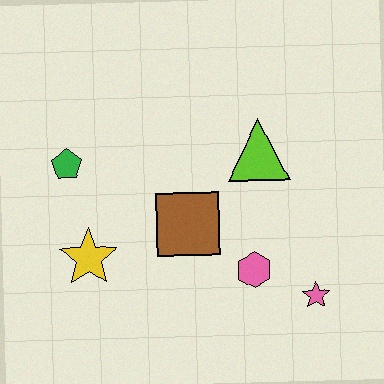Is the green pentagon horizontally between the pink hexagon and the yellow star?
No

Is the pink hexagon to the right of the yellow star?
Yes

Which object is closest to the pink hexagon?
The pink star is closest to the pink hexagon.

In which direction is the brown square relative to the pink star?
The brown square is to the left of the pink star.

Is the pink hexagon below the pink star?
No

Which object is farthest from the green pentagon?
The pink star is farthest from the green pentagon.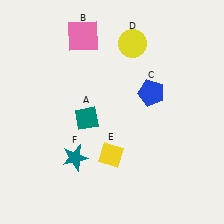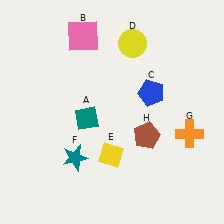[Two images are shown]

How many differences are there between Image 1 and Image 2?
There are 2 differences between the two images.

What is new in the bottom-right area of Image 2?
An orange cross (G) was added in the bottom-right area of Image 2.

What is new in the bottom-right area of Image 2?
A brown pentagon (H) was added in the bottom-right area of Image 2.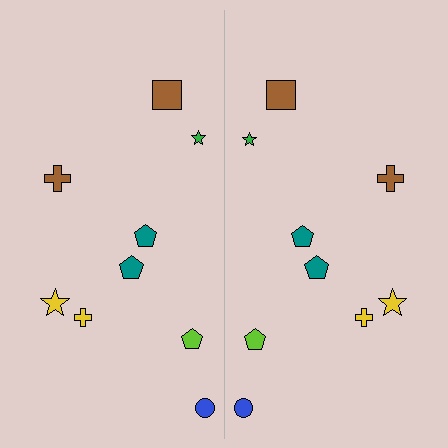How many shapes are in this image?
There are 18 shapes in this image.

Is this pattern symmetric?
Yes, this pattern has bilateral (reflection) symmetry.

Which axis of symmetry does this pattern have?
The pattern has a vertical axis of symmetry running through the center of the image.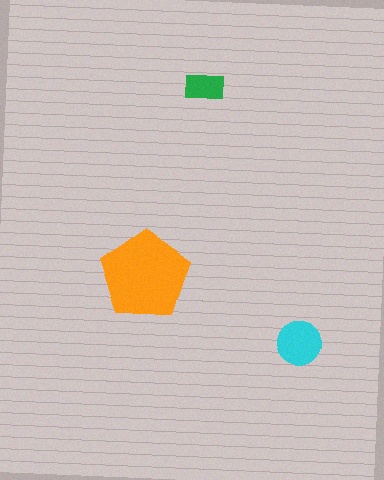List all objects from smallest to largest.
The green rectangle, the cyan circle, the orange pentagon.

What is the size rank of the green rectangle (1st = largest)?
3rd.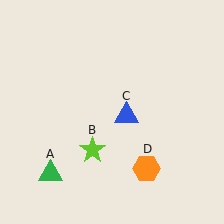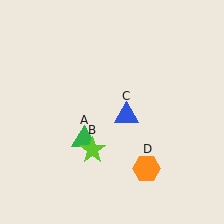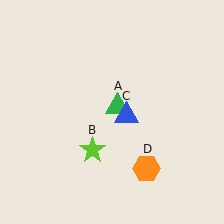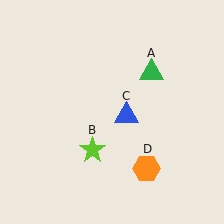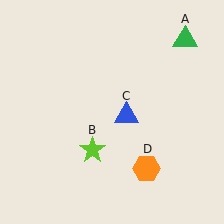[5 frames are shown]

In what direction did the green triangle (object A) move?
The green triangle (object A) moved up and to the right.